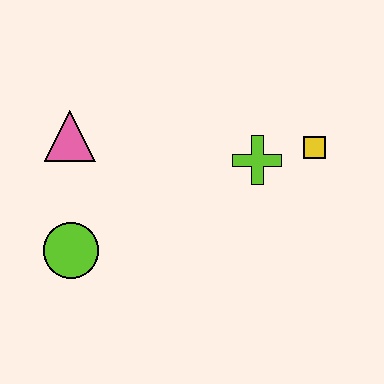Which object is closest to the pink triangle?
The lime circle is closest to the pink triangle.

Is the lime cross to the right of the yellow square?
No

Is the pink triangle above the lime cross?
Yes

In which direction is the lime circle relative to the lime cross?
The lime circle is to the left of the lime cross.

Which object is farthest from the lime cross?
The lime circle is farthest from the lime cross.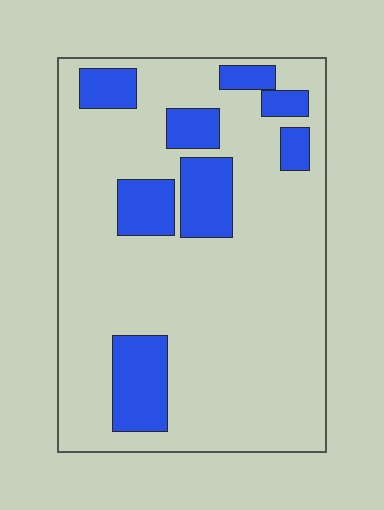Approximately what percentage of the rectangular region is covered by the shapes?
Approximately 20%.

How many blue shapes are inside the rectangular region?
8.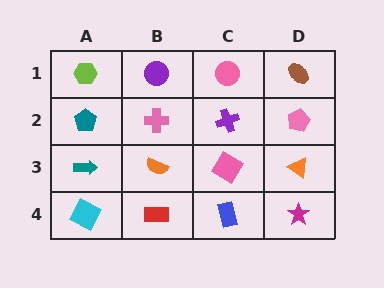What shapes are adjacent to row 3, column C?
A purple cross (row 2, column C), a blue rectangle (row 4, column C), an orange semicircle (row 3, column B), an orange triangle (row 3, column D).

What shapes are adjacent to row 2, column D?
A brown ellipse (row 1, column D), an orange triangle (row 3, column D), a purple cross (row 2, column C).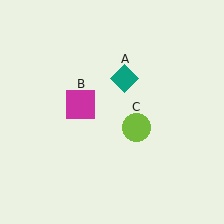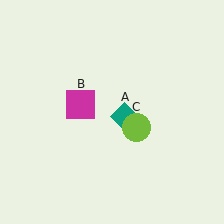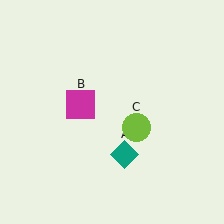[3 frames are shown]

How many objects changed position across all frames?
1 object changed position: teal diamond (object A).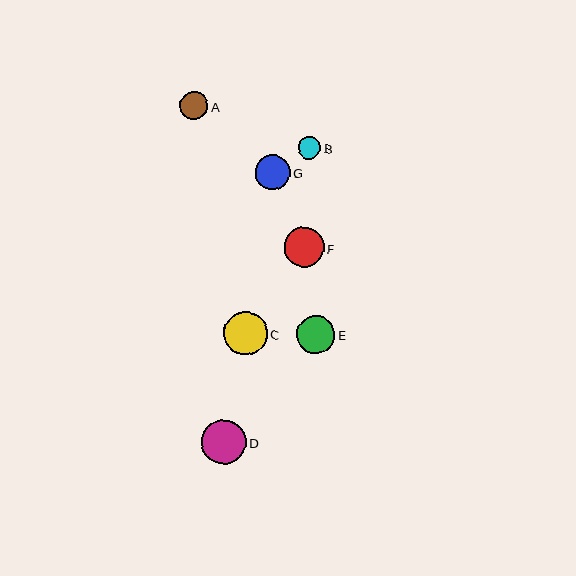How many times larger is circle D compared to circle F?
Circle D is approximately 1.1 times the size of circle F.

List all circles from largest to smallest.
From largest to smallest: D, C, F, E, G, A, B.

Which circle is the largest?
Circle D is the largest with a size of approximately 45 pixels.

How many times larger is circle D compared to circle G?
Circle D is approximately 1.3 times the size of circle G.